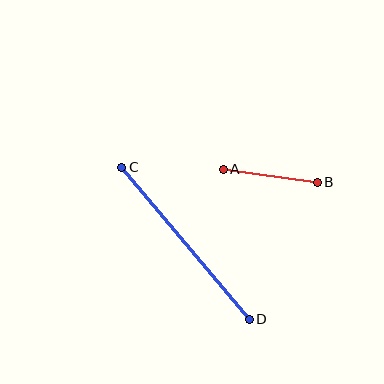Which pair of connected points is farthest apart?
Points C and D are farthest apart.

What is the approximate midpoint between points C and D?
The midpoint is at approximately (186, 243) pixels.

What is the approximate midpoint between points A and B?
The midpoint is at approximately (270, 176) pixels.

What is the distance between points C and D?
The distance is approximately 199 pixels.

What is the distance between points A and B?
The distance is approximately 95 pixels.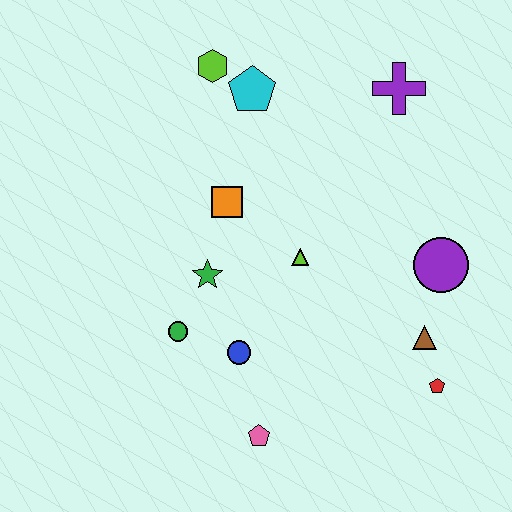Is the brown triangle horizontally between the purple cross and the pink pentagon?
No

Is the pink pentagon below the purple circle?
Yes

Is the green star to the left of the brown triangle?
Yes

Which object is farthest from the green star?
The purple cross is farthest from the green star.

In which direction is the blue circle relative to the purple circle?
The blue circle is to the left of the purple circle.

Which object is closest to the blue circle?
The green circle is closest to the blue circle.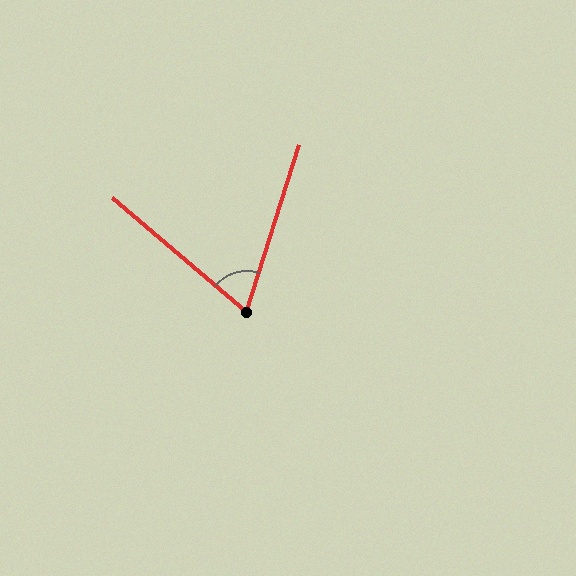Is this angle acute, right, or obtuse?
It is acute.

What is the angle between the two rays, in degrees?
Approximately 67 degrees.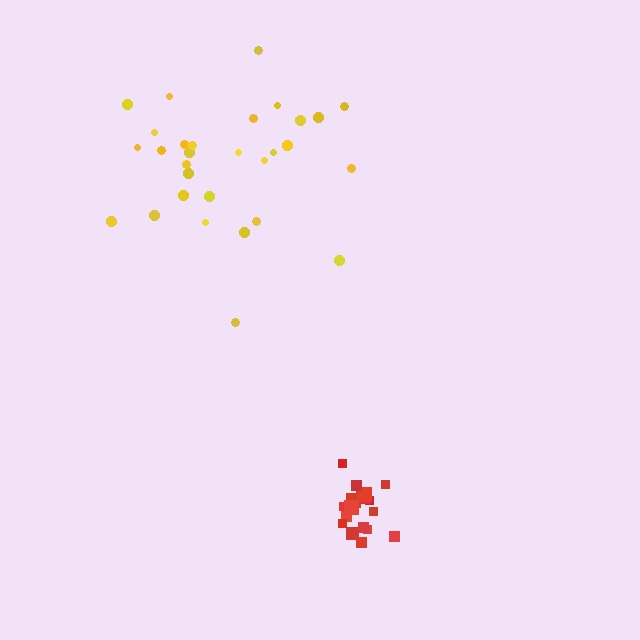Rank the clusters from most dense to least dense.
red, yellow.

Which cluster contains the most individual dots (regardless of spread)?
Yellow (30).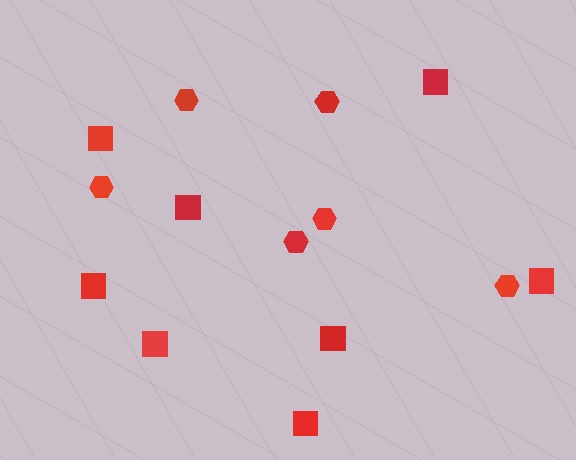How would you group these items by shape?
There are 2 groups: one group of squares (8) and one group of hexagons (6).